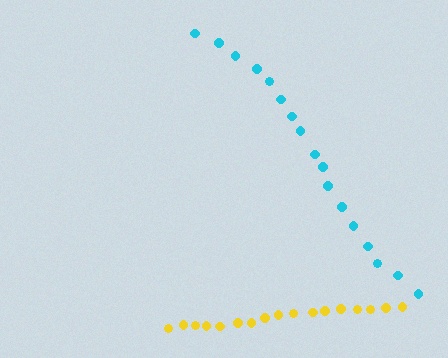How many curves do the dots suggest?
There are 2 distinct paths.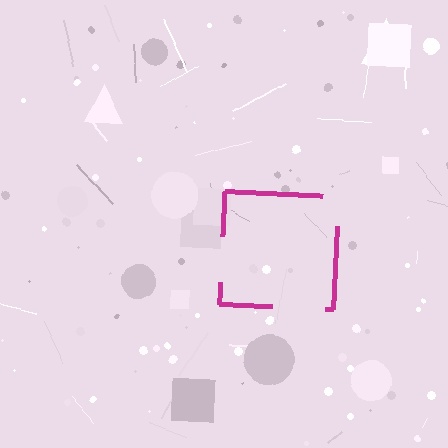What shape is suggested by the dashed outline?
The dashed outline suggests a square.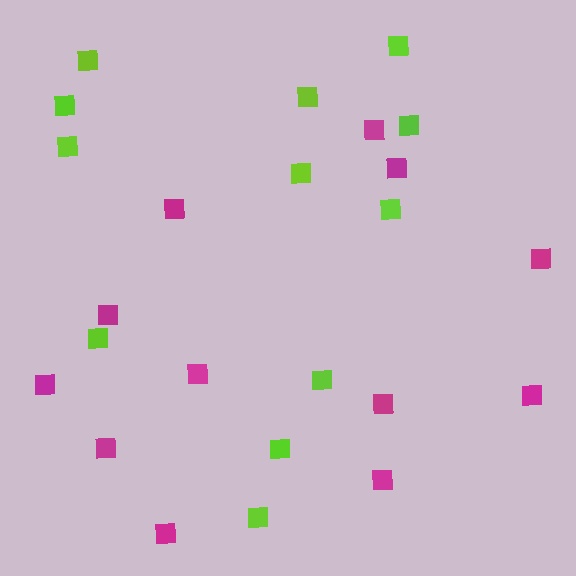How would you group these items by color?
There are 2 groups: one group of magenta squares (12) and one group of lime squares (12).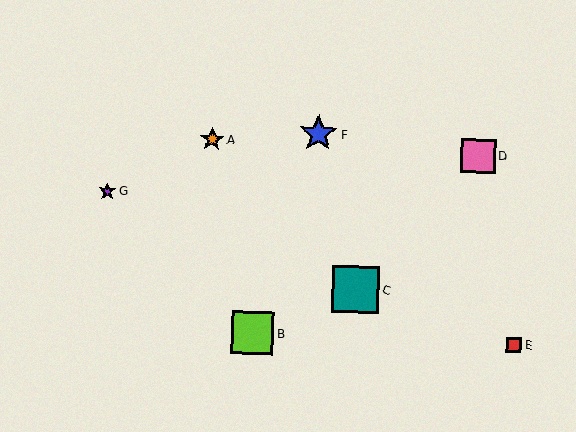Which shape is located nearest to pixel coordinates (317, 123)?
The blue star (labeled F) at (319, 134) is nearest to that location.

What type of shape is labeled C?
Shape C is a teal square.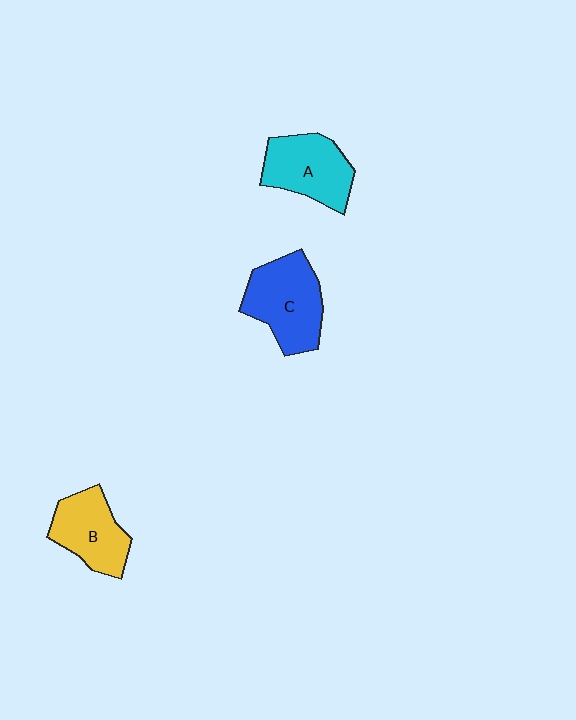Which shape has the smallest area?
Shape B (yellow).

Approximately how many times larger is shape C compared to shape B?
Approximately 1.2 times.